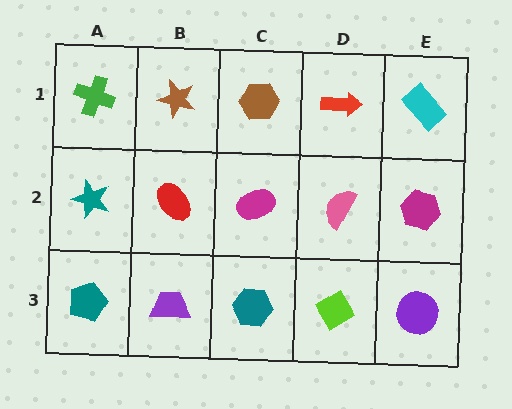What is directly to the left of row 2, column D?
A magenta ellipse.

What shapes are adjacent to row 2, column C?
A brown hexagon (row 1, column C), a teal hexagon (row 3, column C), a red ellipse (row 2, column B), a pink semicircle (row 2, column D).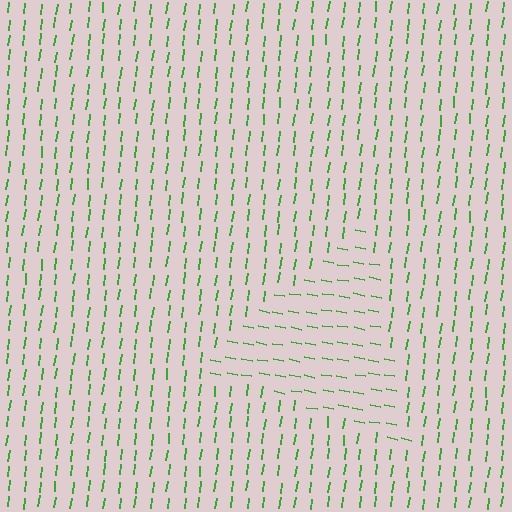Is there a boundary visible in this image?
Yes, there is a texture boundary formed by a change in line orientation.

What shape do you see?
I see a triangle.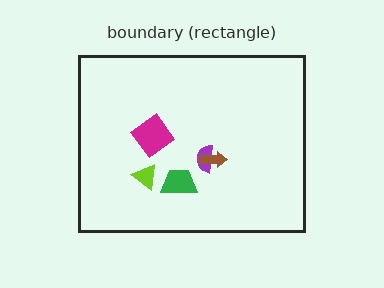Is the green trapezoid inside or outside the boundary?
Inside.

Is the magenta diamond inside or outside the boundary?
Inside.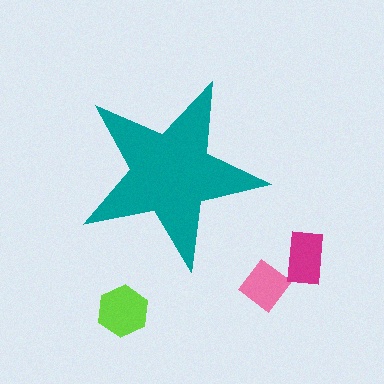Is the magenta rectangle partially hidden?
No, the magenta rectangle is fully visible.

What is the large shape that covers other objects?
A teal star.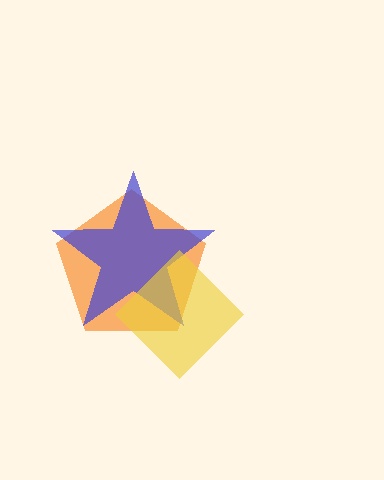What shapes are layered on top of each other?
The layered shapes are: an orange pentagon, a blue star, a yellow diamond.